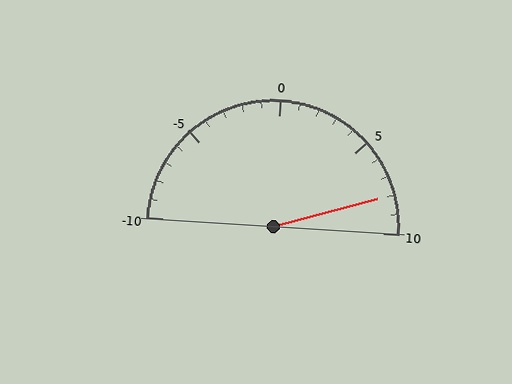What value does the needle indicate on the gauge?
The needle indicates approximately 8.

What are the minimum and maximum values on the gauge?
The gauge ranges from -10 to 10.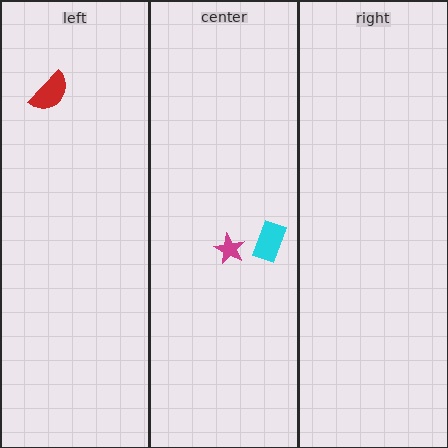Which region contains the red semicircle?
The left region.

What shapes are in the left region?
The red semicircle.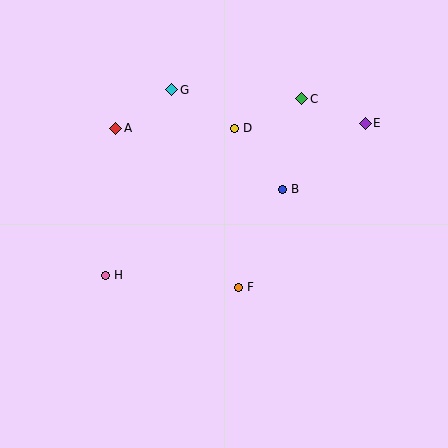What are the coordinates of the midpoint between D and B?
The midpoint between D and B is at (259, 159).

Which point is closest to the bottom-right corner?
Point F is closest to the bottom-right corner.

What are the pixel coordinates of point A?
Point A is at (116, 128).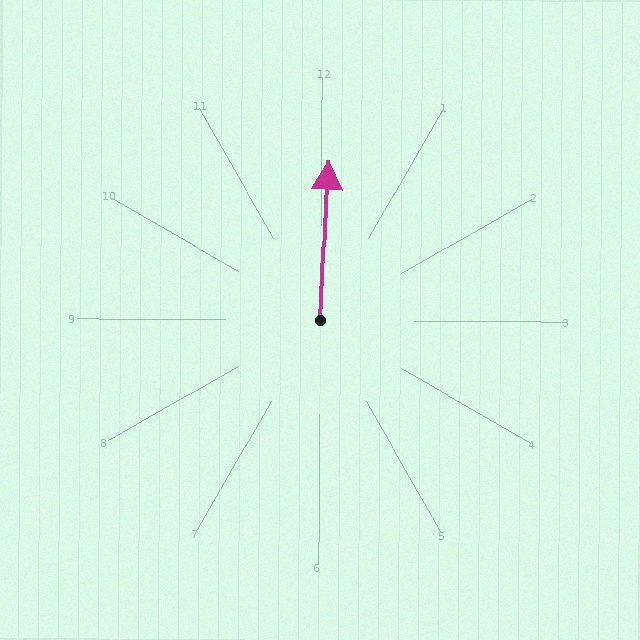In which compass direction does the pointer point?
North.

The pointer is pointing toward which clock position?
Roughly 12 o'clock.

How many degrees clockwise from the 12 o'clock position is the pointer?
Approximately 3 degrees.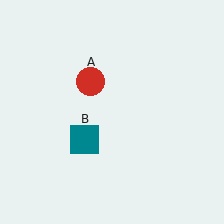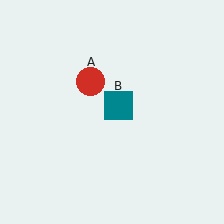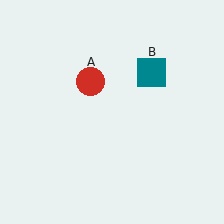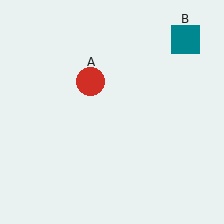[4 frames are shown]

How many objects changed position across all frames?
1 object changed position: teal square (object B).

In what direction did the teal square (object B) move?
The teal square (object B) moved up and to the right.